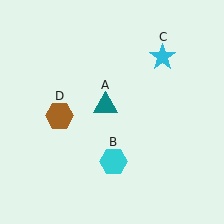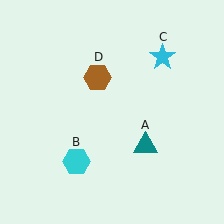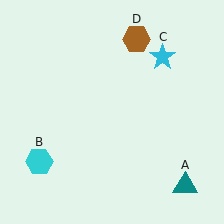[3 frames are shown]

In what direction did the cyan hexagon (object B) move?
The cyan hexagon (object B) moved left.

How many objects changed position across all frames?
3 objects changed position: teal triangle (object A), cyan hexagon (object B), brown hexagon (object D).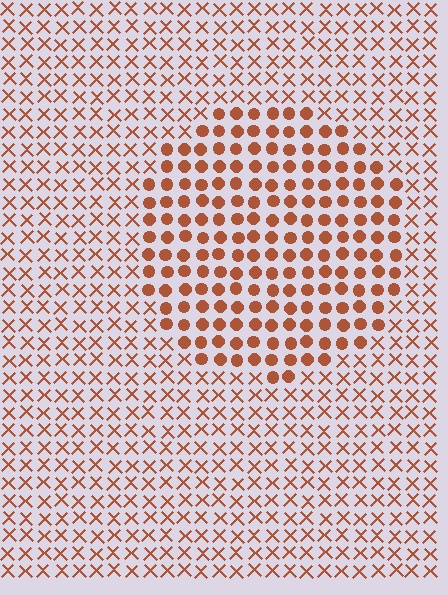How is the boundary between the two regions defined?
The boundary is defined by a change in element shape: circles inside vs. X marks outside. All elements share the same color and spacing.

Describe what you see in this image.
The image is filled with small brown elements arranged in a uniform grid. A circle-shaped region contains circles, while the surrounding area contains X marks. The boundary is defined purely by the change in element shape.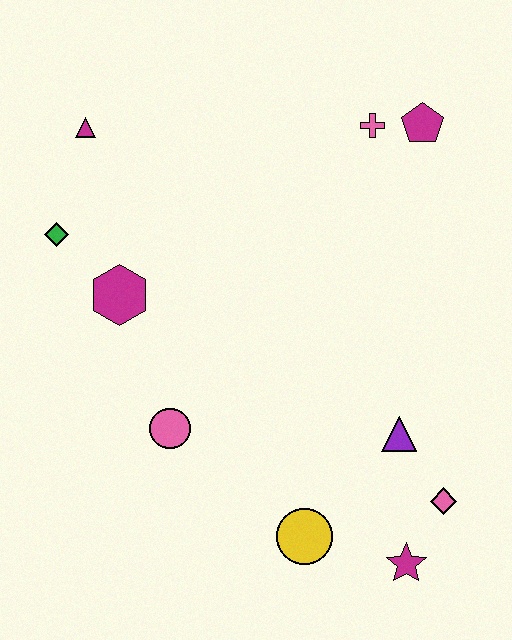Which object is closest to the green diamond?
The magenta hexagon is closest to the green diamond.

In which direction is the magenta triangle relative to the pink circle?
The magenta triangle is above the pink circle.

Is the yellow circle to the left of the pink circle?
No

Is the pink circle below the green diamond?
Yes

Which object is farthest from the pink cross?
The magenta star is farthest from the pink cross.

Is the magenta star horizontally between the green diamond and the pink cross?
No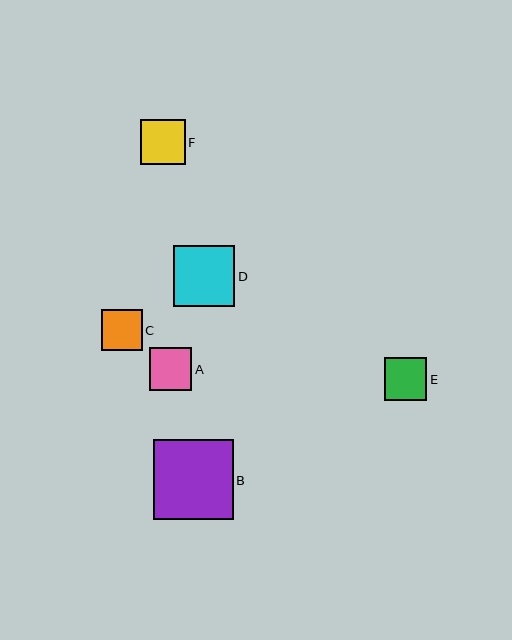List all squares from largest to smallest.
From largest to smallest: B, D, F, A, E, C.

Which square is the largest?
Square B is the largest with a size of approximately 79 pixels.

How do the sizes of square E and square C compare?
Square E and square C are approximately the same size.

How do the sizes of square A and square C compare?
Square A and square C are approximately the same size.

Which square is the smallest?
Square C is the smallest with a size of approximately 41 pixels.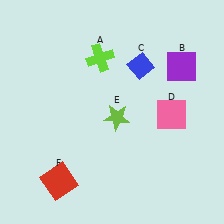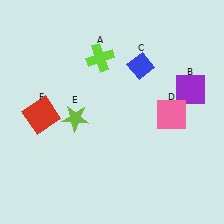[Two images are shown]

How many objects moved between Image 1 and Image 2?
3 objects moved between the two images.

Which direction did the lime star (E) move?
The lime star (E) moved left.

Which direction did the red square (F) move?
The red square (F) moved up.